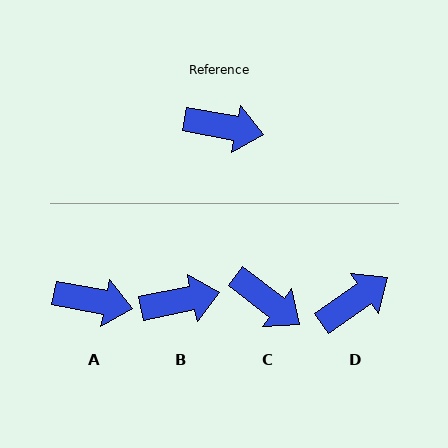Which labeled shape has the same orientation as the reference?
A.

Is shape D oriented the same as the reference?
No, it is off by about 45 degrees.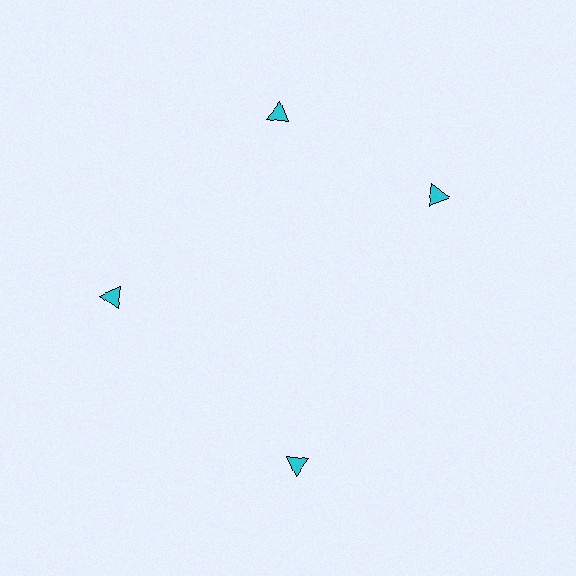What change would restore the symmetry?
The symmetry would be restored by rotating it back into even spacing with its neighbors so that all 4 triangles sit at equal angles and equal distance from the center.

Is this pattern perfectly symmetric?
No. The 4 cyan triangles are arranged in a ring, but one element near the 3 o'clock position is rotated out of alignment along the ring, breaking the 4-fold rotational symmetry.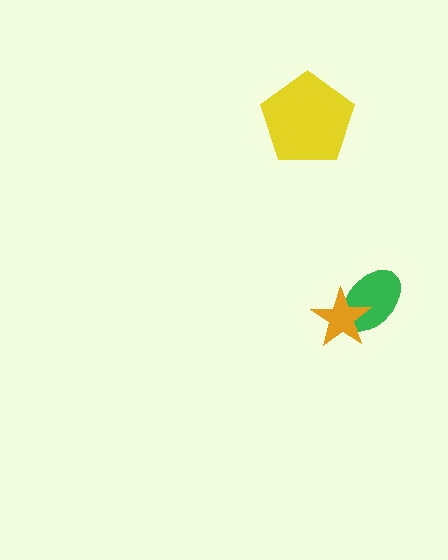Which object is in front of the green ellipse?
The orange star is in front of the green ellipse.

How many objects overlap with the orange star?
1 object overlaps with the orange star.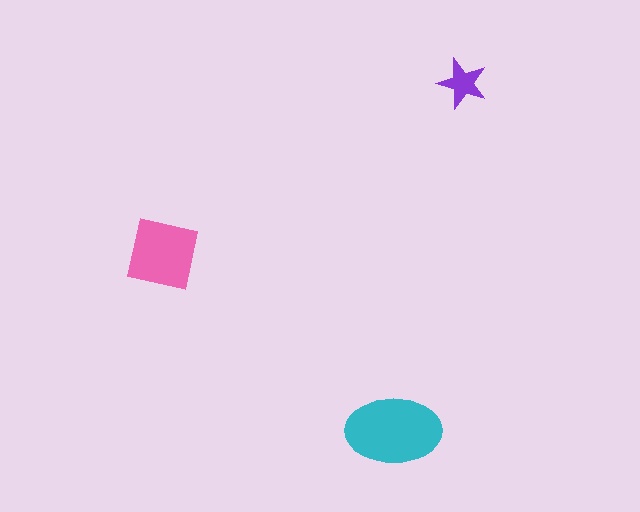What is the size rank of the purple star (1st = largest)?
3rd.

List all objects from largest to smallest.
The cyan ellipse, the pink square, the purple star.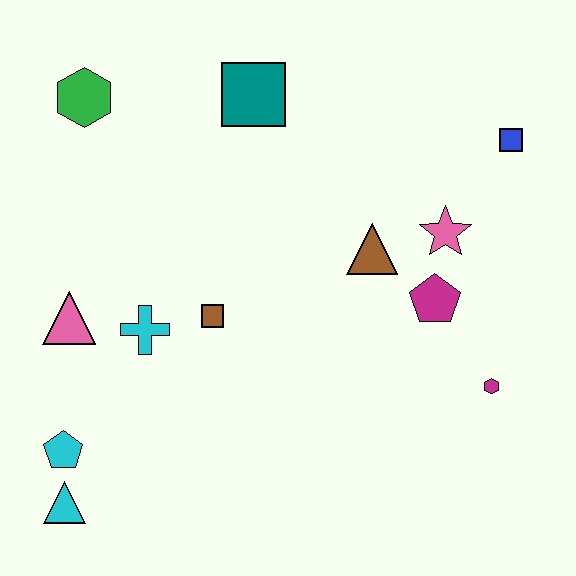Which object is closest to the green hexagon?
The teal square is closest to the green hexagon.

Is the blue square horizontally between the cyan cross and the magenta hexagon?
No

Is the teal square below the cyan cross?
No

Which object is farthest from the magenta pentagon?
The cyan triangle is farthest from the magenta pentagon.